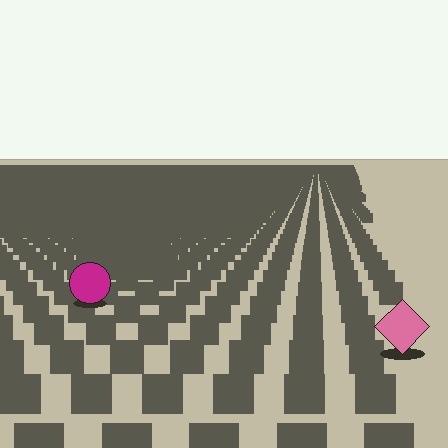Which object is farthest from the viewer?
The magenta circle is farthest from the viewer. It appears smaller and the ground texture around it is denser.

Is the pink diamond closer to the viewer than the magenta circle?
Yes. The pink diamond is closer — you can tell from the texture gradient: the ground texture is coarser near it.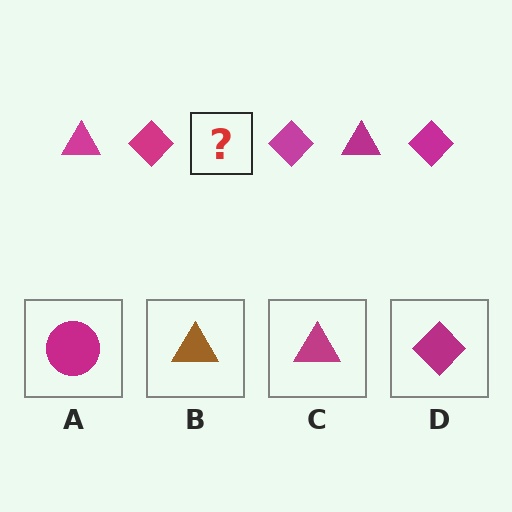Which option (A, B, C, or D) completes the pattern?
C.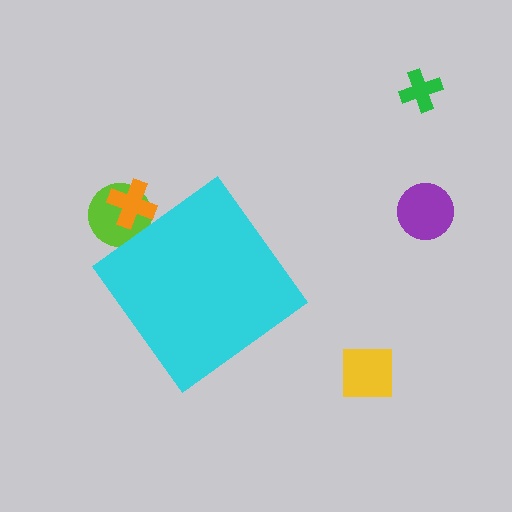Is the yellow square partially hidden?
No, the yellow square is fully visible.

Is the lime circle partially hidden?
Yes, the lime circle is partially hidden behind the cyan diamond.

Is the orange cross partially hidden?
Yes, the orange cross is partially hidden behind the cyan diamond.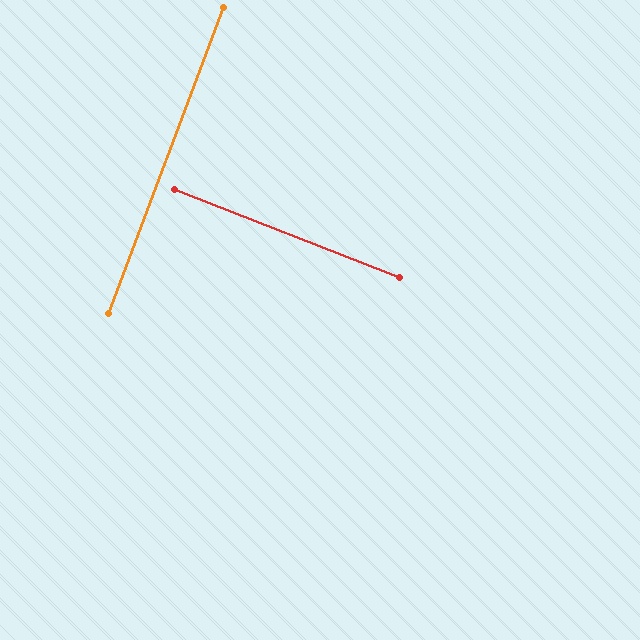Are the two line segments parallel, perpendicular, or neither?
Perpendicular — they meet at approximately 89°.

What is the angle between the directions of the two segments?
Approximately 89 degrees.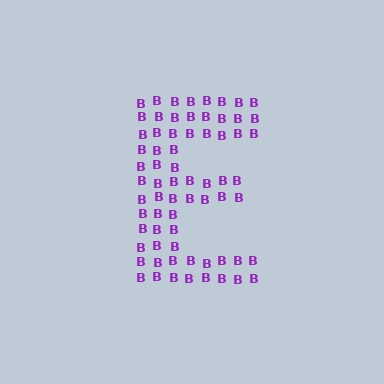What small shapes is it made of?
It is made of small letter B's.